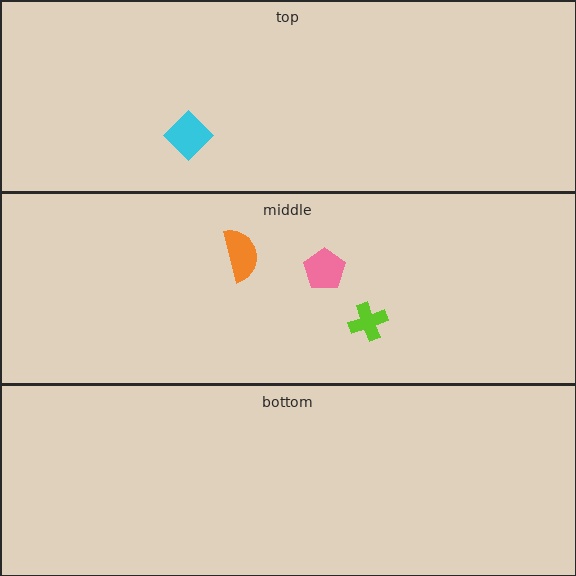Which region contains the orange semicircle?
The middle region.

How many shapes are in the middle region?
3.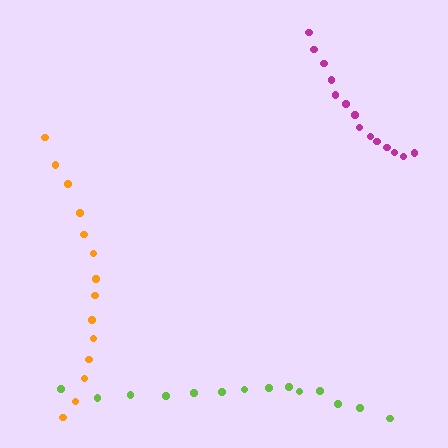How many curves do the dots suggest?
There are 3 distinct paths.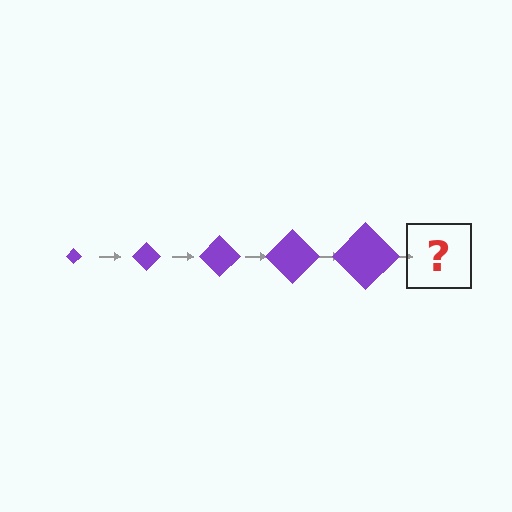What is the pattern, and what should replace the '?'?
The pattern is that the diamond gets progressively larger each step. The '?' should be a purple diamond, larger than the previous one.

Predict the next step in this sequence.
The next step is a purple diamond, larger than the previous one.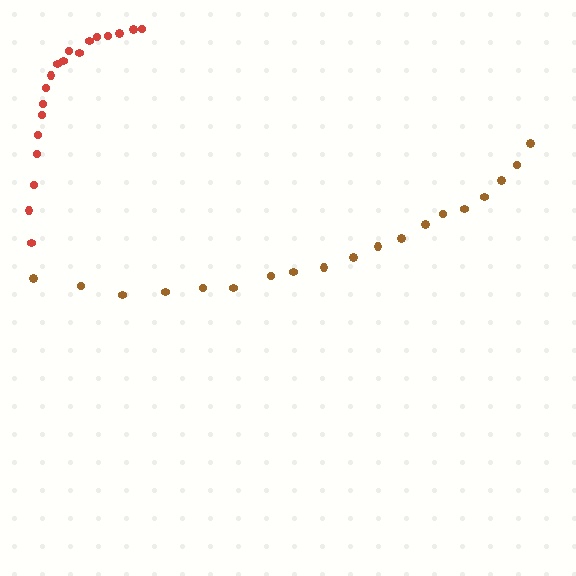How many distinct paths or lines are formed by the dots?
There are 2 distinct paths.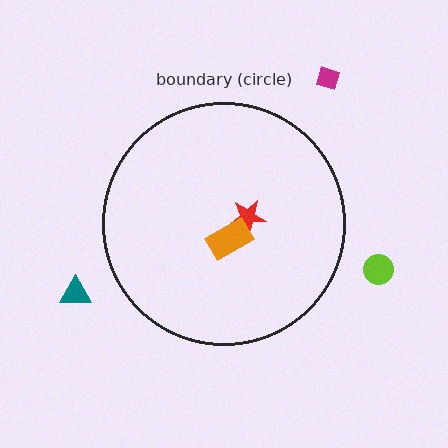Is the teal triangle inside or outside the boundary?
Outside.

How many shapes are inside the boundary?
2 inside, 3 outside.